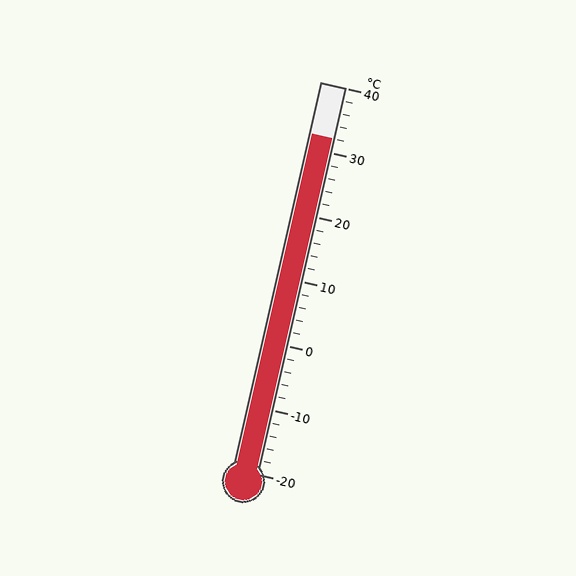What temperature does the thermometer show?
The thermometer shows approximately 32°C.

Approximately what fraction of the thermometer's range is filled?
The thermometer is filled to approximately 85% of its range.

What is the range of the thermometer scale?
The thermometer scale ranges from -20°C to 40°C.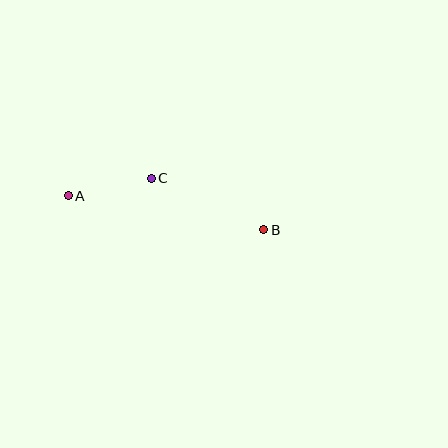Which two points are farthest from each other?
Points A and B are farthest from each other.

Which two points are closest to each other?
Points A and C are closest to each other.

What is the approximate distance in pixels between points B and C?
The distance between B and C is approximately 124 pixels.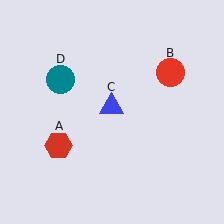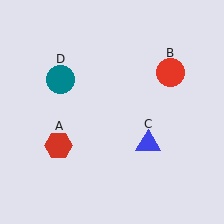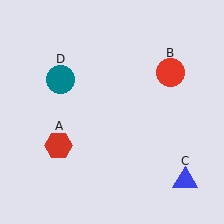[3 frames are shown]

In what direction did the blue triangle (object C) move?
The blue triangle (object C) moved down and to the right.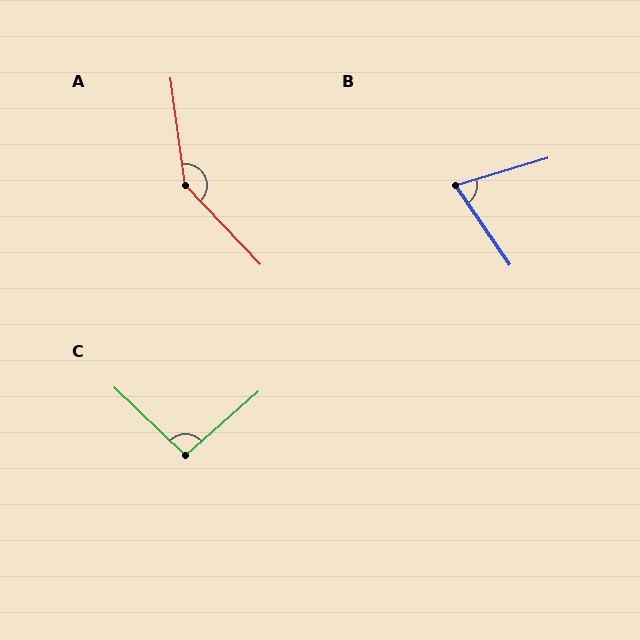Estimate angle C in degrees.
Approximately 95 degrees.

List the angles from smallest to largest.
B (72°), C (95°), A (144°).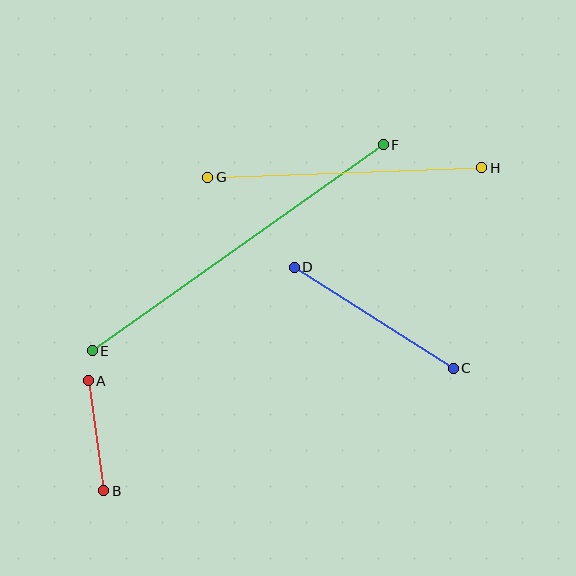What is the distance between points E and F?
The distance is approximately 356 pixels.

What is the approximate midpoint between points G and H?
The midpoint is at approximately (345, 172) pixels.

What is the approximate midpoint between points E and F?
The midpoint is at approximately (238, 248) pixels.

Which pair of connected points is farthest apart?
Points E and F are farthest apart.